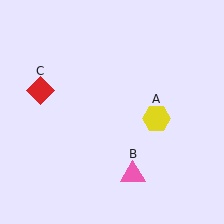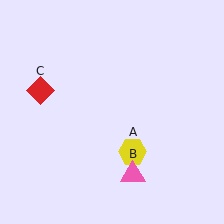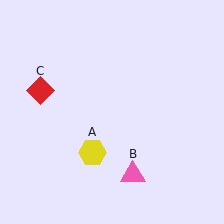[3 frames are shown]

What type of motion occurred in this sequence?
The yellow hexagon (object A) rotated clockwise around the center of the scene.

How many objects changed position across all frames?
1 object changed position: yellow hexagon (object A).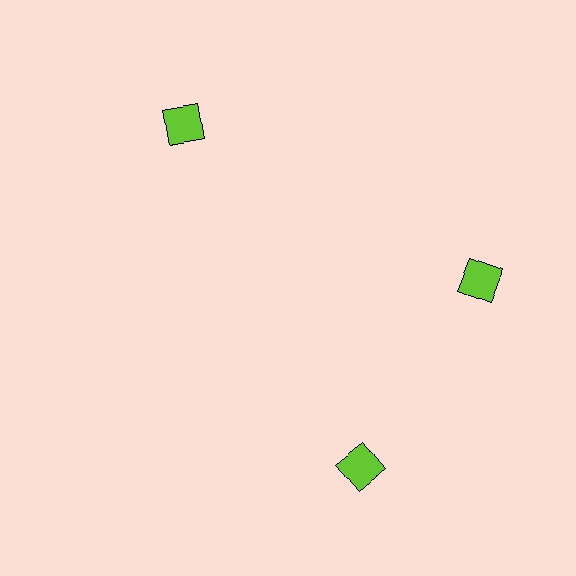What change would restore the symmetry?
The symmetry would be restored by rotating it back into even spacing with its neighbors so that all 3 diamonds sit at equal angles and equal distance from the center.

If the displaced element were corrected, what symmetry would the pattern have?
It would have 3-fold rotational symmetry — the pattern would map onto itself every 120 degrees.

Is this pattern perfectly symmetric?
No. The 3 lime diamonds are arranged in a ring, but one element near the 7 o'clock position is rotated out of alignment along the ring, breaking the 3-fold rotational symmetry.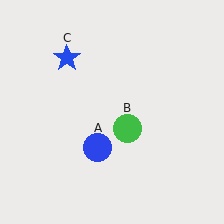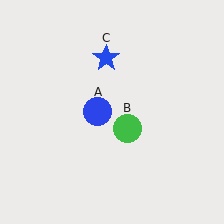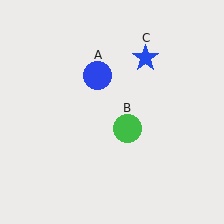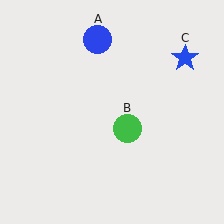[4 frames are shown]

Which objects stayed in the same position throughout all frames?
Green circle (object B) remained stationary.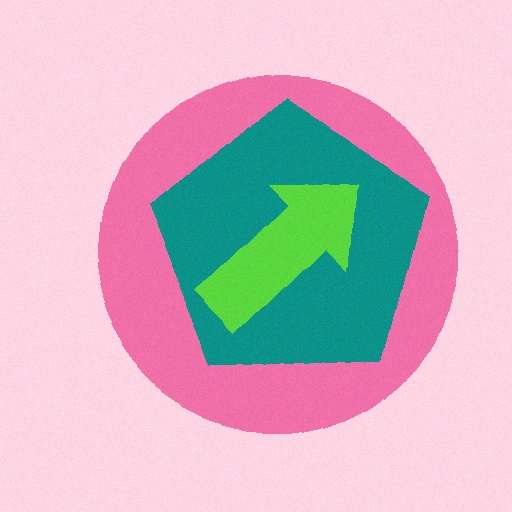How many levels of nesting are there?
3.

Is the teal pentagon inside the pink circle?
Yes.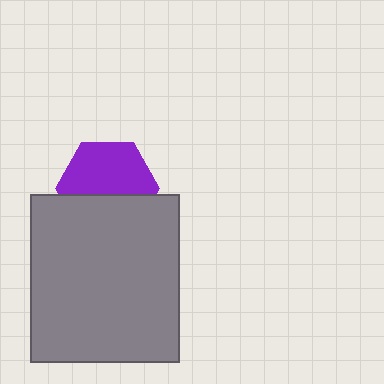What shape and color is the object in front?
The object in front is a gray rectangle.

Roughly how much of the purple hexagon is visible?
About half of it is visible (roughly 58%).